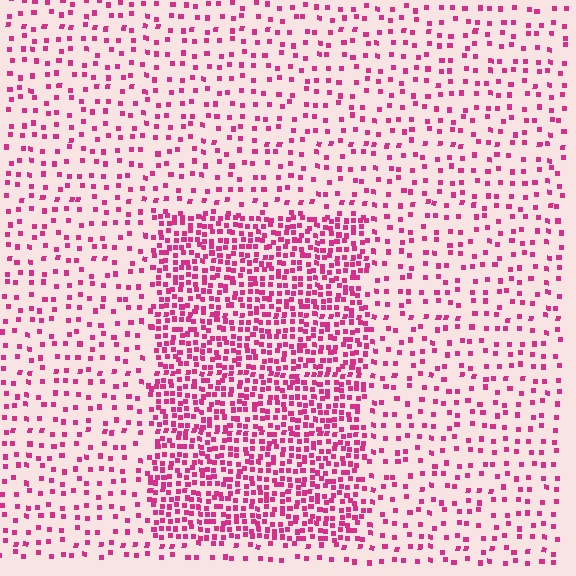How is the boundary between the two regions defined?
The boundary is defined by a change in element density (approximately 2.7x ratio). All elements are the same color, size, and shape.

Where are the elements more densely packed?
The elements are more densely packed inside the rectangle boundary.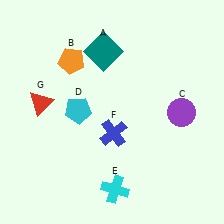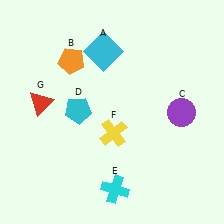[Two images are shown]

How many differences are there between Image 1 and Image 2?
There are 2 differences between the two images.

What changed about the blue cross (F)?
In Image 1, F is blue. In Image 2, it changed to yellow.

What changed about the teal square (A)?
In Image 1, A is teal. In Image 2, it changed to cyan.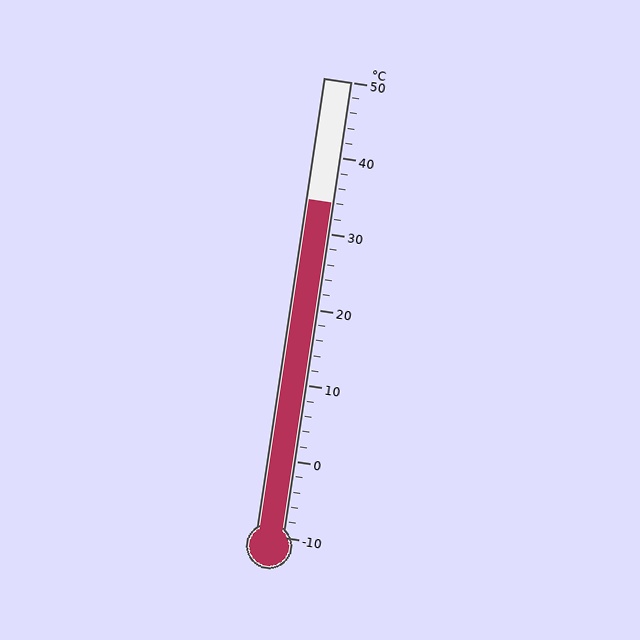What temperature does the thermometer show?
The thermometer shows approximately 34°C.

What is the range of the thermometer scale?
The thermometer scale ranges from -10°C to 50°C.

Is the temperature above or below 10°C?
The temperature is above 10°C.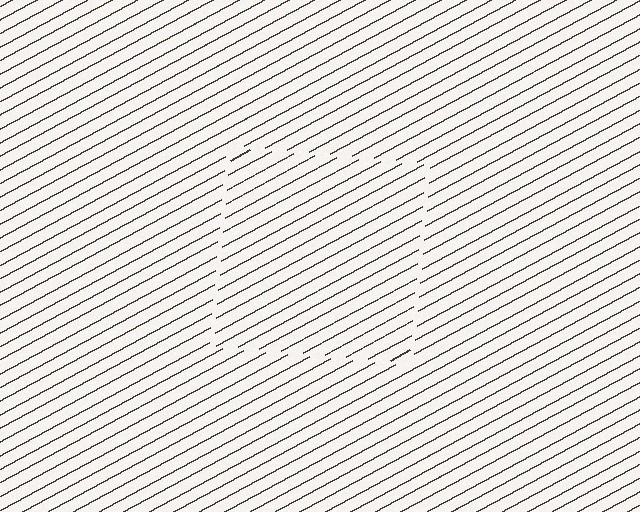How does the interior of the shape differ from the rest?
The interior of the shape contains the same grating, shifted by half a period — the contour is defined by the phase discontinuity where line-ends from the inner and outer gratings abut.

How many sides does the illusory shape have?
4 sides — the line-ends trace a square.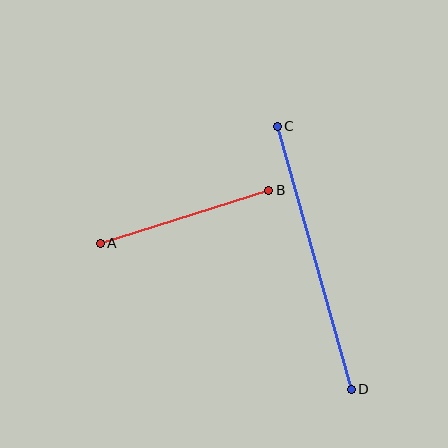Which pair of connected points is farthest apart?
Points C and D are farthest apart.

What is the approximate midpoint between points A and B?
The midpoint is at approximately (184, 217) pixels.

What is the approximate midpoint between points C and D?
The midpoint is at approximately (314, 258) pixels.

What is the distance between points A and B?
The distance is approximately 177 pixels.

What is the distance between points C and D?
The distance is approximately 273 pixels.